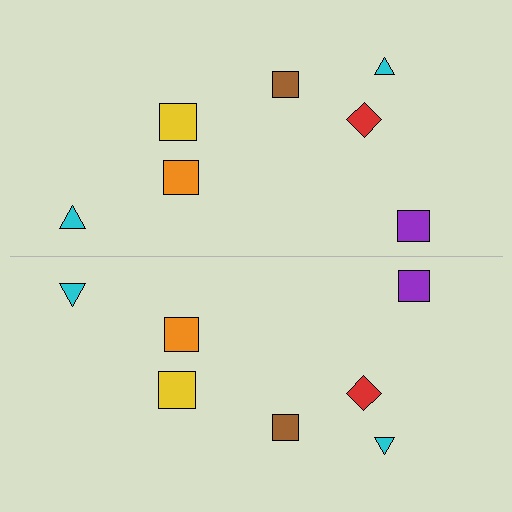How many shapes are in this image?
There are 14 shapes in this image.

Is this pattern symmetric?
Yes, this pattern has bilateral (reflection) symmetry.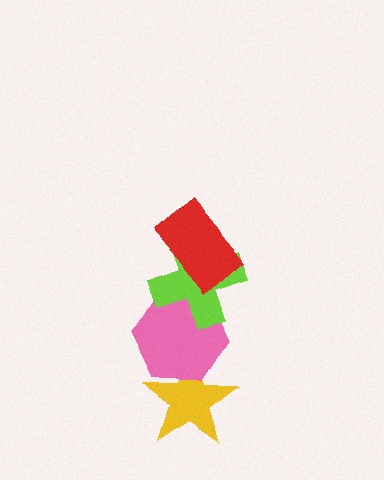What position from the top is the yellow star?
The yellow star is 4th from the top.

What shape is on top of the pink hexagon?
The lime cross is on top of the pink hexagon.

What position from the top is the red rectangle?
The red rectangle is 1st from the top.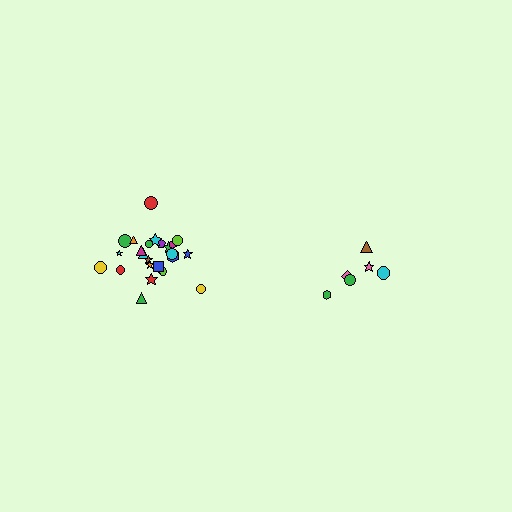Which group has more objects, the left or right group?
The left group.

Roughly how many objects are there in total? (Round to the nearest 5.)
Roughly 30 objects in total.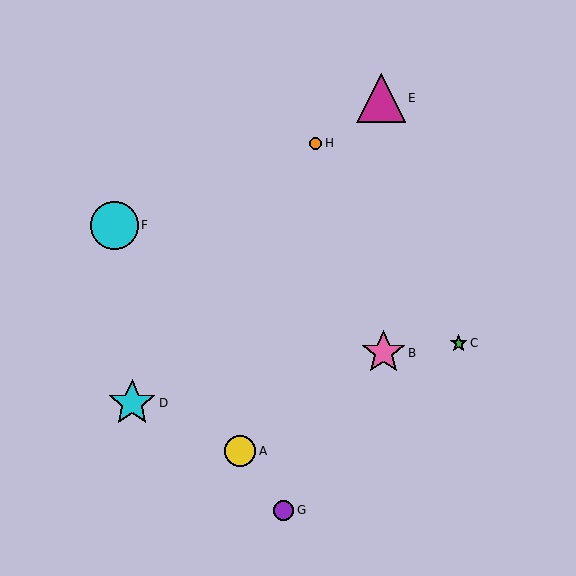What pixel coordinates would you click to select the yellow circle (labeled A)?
Click at (240, 451) to select the yellow circle A.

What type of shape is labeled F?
Shape F is a cyan circle.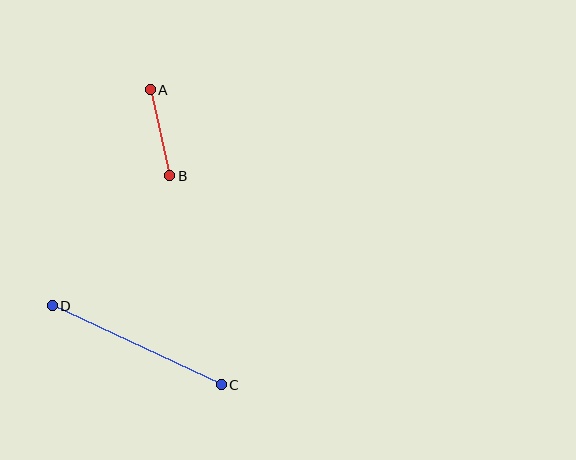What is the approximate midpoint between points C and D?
The midpoint is at approximately (137, 345) pixels.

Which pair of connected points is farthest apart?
Points C and D are farthest apart.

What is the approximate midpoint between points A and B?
The midpoint is at approximately (160, 133) pixels.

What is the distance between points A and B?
The distance is approximately 88 pixels.